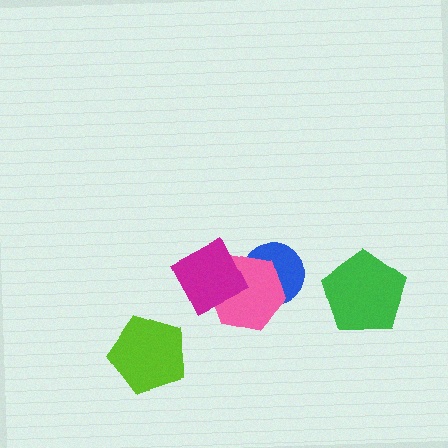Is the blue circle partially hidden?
Yes, it is partially covered by another shape.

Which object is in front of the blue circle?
The pink hexagon is in front of the blue circle.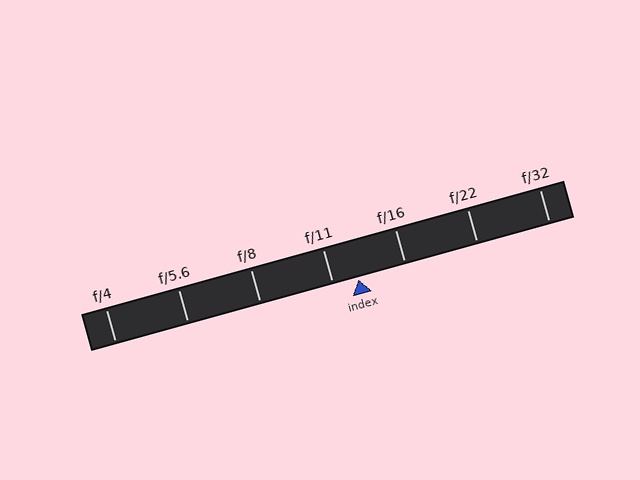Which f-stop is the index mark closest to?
The index mark is closest to f/11.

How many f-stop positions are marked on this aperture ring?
There are 7 f-stop positions marked.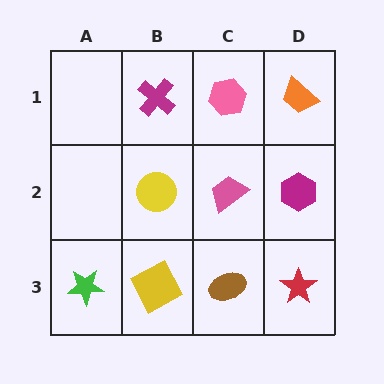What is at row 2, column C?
A pink trapezoid.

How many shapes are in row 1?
3 shapes.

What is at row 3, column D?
A red star.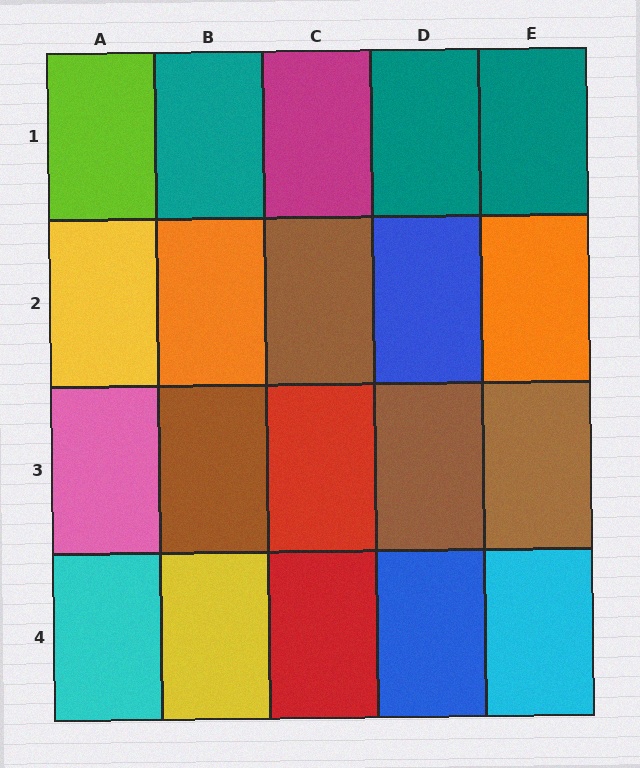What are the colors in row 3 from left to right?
Pink, brown, red, brown, brown.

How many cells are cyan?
2 cells are cyan.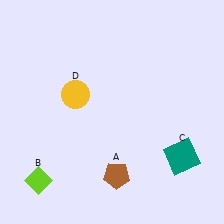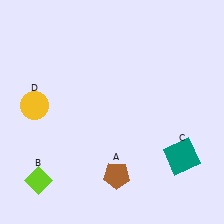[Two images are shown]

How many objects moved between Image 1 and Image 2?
1 object moved between the two images.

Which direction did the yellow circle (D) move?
The yellow circle (D) moved left.